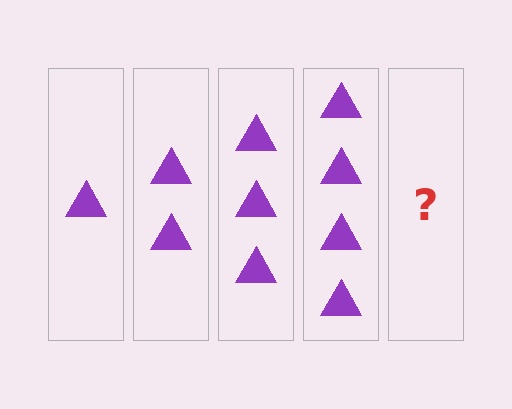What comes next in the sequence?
The next element should be 5 triangles.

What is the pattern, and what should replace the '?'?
The pattern is that each step adds one more triangle. The '?' should be 5 triangles.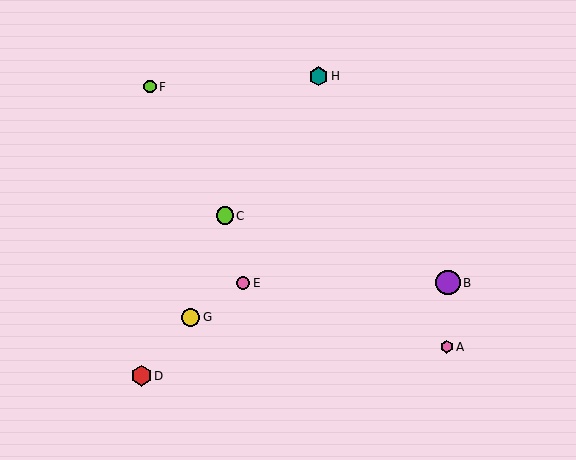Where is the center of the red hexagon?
The center of the red hexagon is at (141, 376).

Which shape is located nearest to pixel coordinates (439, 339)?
The pink hexagon (labeled A) at (447, 347) is nearest to that location.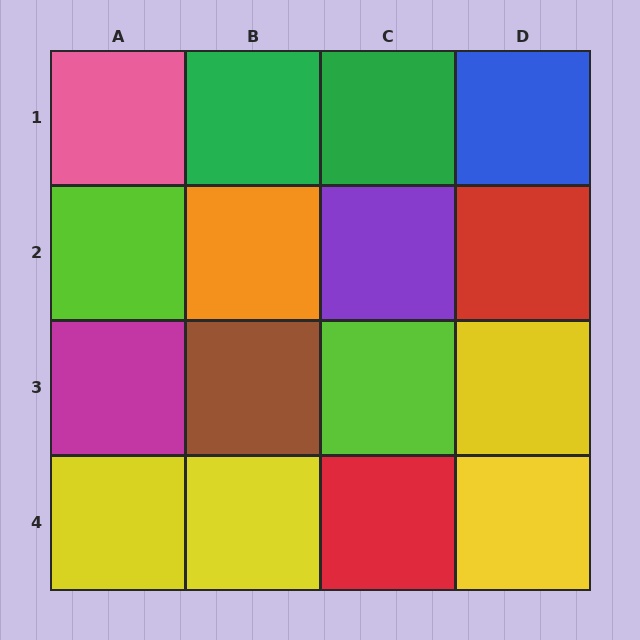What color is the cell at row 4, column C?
Red.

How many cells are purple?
1 cell is purple.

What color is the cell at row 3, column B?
Brown.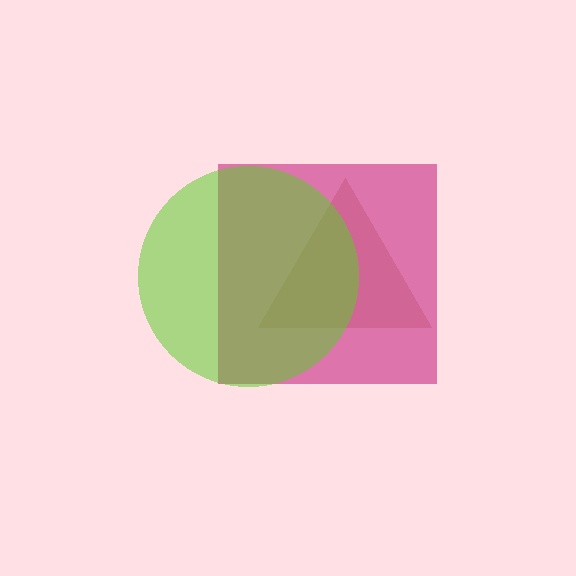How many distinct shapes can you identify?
There are 3 distinct shapes: a brown triangle, a magenta square, a lime circle.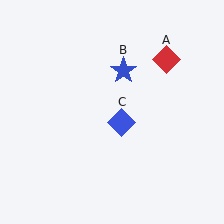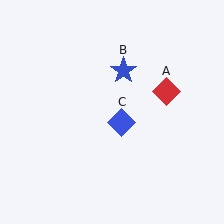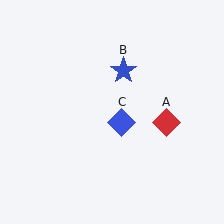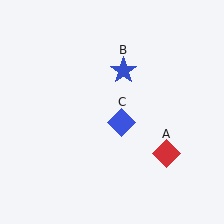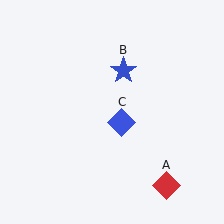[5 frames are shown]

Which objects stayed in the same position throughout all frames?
Blue star (object B) and blue diamond (object C) remained stationary.